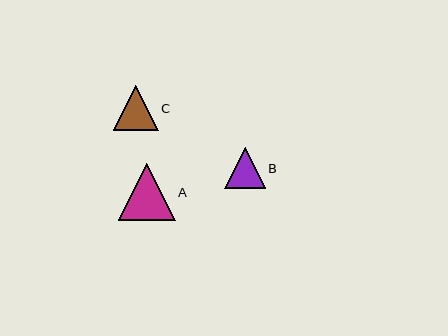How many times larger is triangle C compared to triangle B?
Triangle C is approximately 1.1 times the size of triangle B.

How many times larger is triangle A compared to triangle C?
Triangle A is approximately 1.3 times the size of triangle C.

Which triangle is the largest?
Triangle A is the largest with a size of approximately 57 pixels.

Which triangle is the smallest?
Triangle B is the smallest with a size of approximately 41 pixels.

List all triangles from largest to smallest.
From largest to smallest: A, C, B.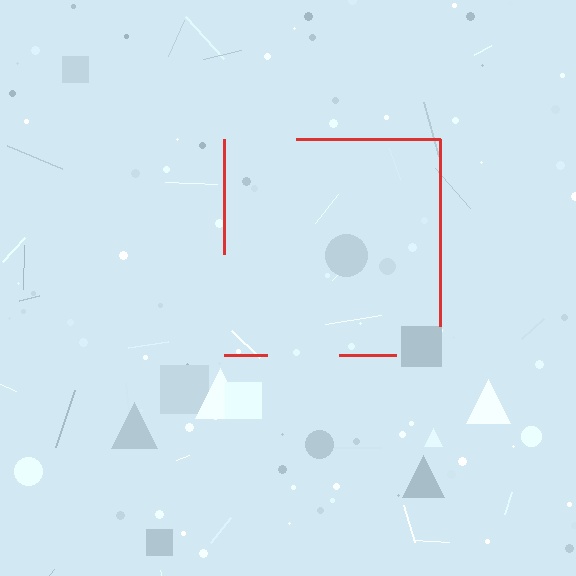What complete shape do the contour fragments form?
The contour fragments form a square.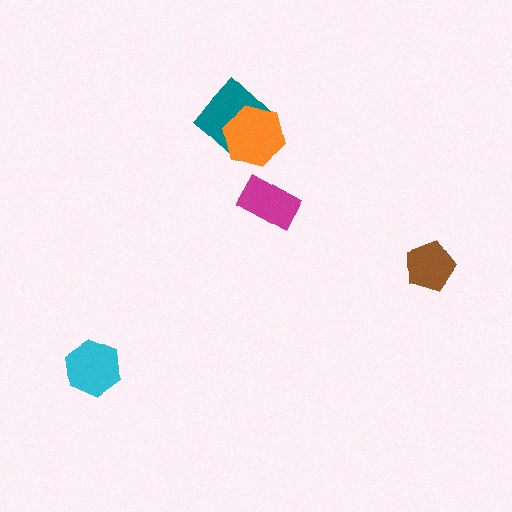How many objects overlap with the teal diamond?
1 object overlaps with the teal diamond.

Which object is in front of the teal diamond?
The orange hexagon is in front of the teal diamond.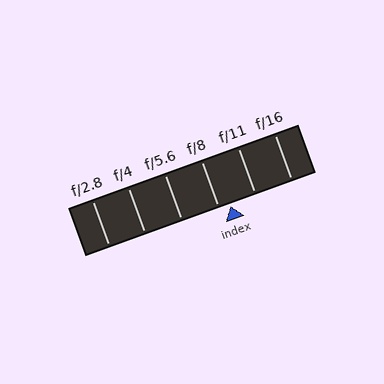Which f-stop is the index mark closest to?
The index mark is closest to f/8.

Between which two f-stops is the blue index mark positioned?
The index mark is between f/8 and f/11.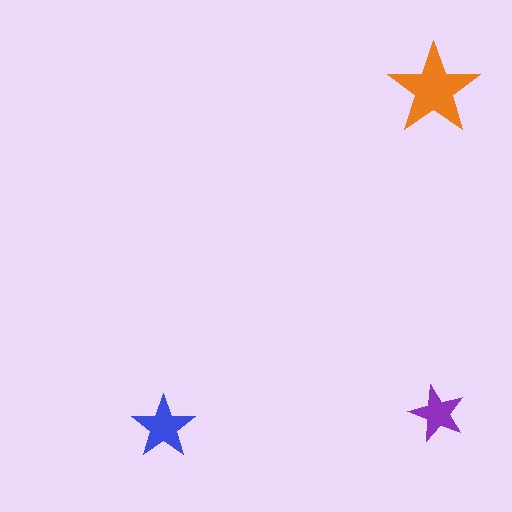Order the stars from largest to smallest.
the orange one, the blue one, the purple one.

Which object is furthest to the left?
The blue star is leftmost.